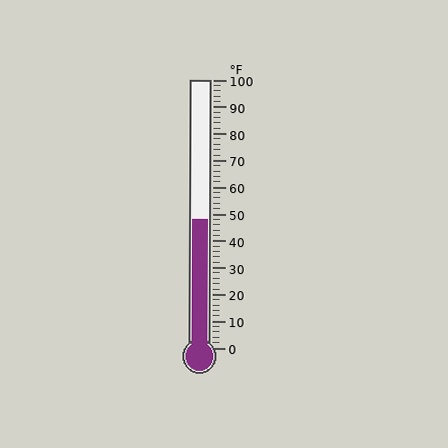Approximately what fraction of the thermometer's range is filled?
The thermometer is filled to approximately 50% of its range.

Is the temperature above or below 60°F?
The temperature is below 60°F.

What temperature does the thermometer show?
The thermometer shows approximately 48°F.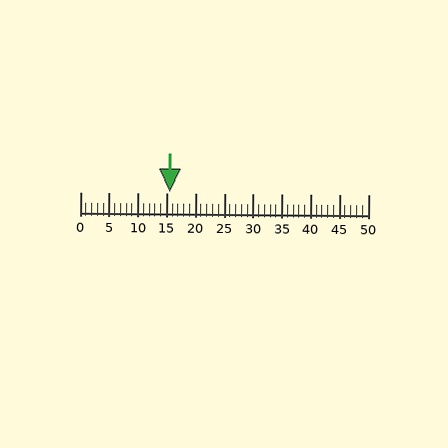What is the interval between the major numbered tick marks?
The major tick marks are spaced 5 units apart.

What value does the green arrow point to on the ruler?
The green arrow points to approximately 16.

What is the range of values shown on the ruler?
The ruler shows values from 0 to 50.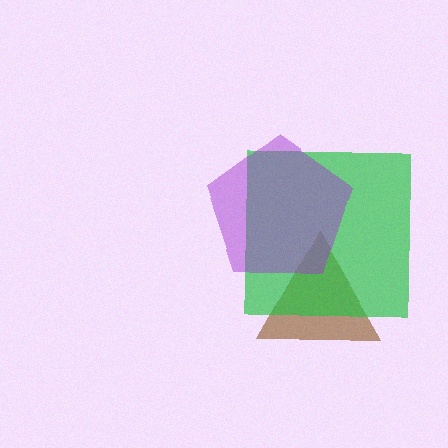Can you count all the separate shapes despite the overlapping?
Yes, there are 3 separate shapes.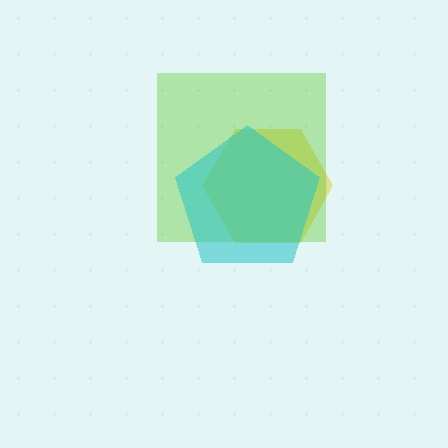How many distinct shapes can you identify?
There are 3 distinct shapes: a yellow hexagon, a lime square, a cyan pentagon.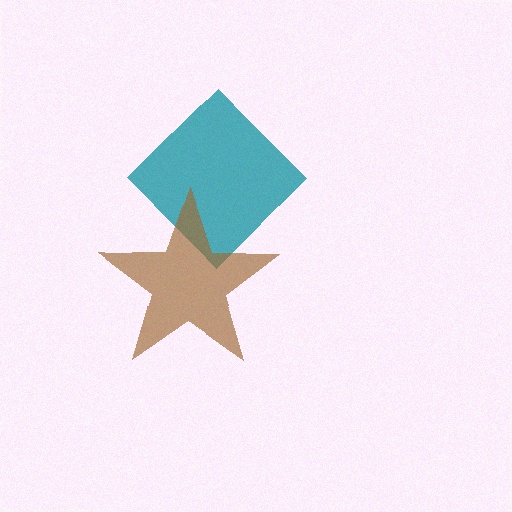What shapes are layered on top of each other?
The layered shapes are: a teal diamond, a brown star.